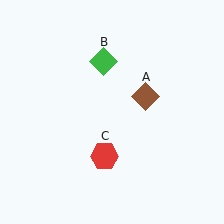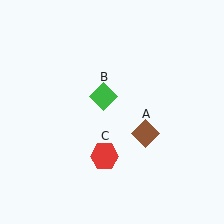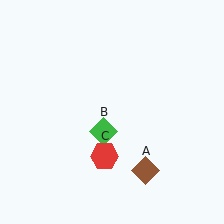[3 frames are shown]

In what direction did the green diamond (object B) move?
The green diamond (object B) moved down.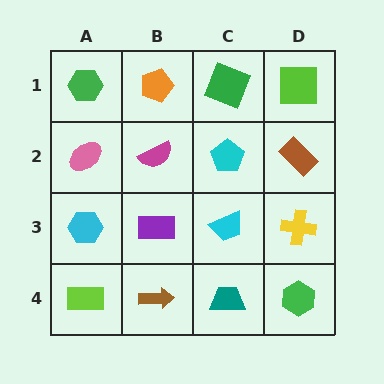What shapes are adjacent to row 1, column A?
A pink ellipse (row 2, column A), an orange pentagon (row 1, column B).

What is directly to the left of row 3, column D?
A cyan trapezoid.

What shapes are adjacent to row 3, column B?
A magenta semicircle (row 2, column B), a brown arrow (row 4, column B), a cyan hexagon (row 3, column A), a cyan trapezoid (row 3, column C).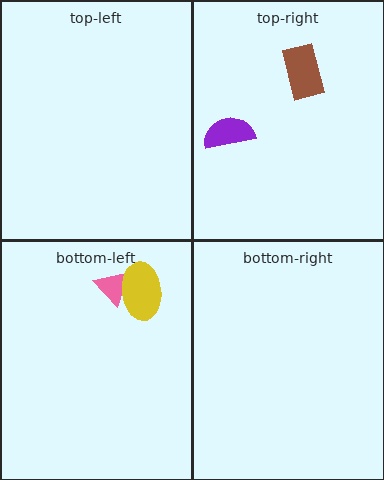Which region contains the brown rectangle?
The top-right region.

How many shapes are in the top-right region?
2.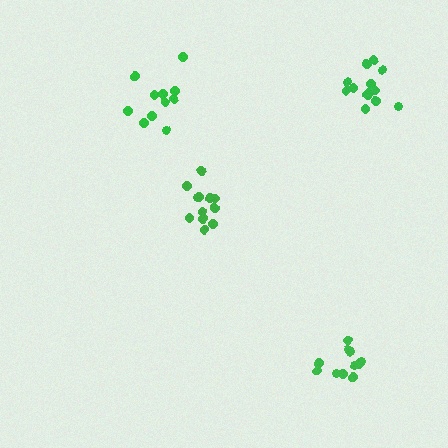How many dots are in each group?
Group 1: 12 dots, Group 2: 11 dots, Group 3: 11 dots, Group 4: 13 dots (47 total).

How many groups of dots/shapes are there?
There are 4 groups.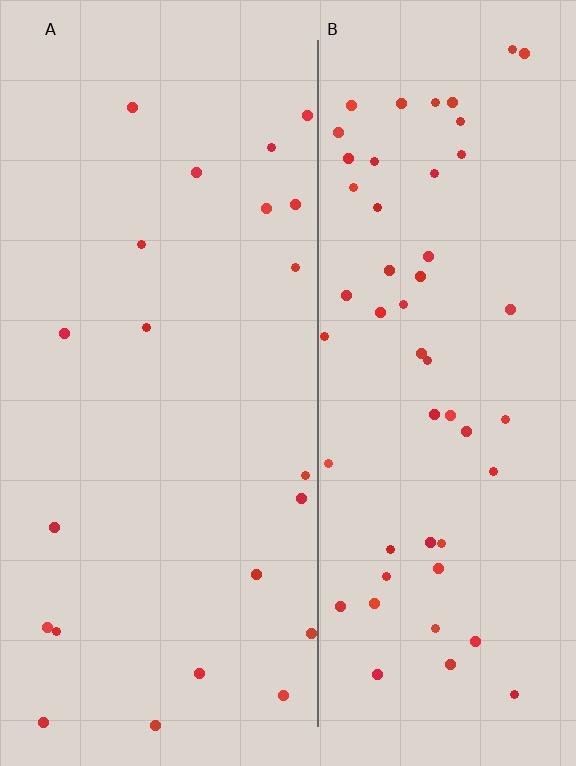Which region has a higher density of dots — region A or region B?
B (the right).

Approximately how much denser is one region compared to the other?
Approximately 2.5× — region B over region A.